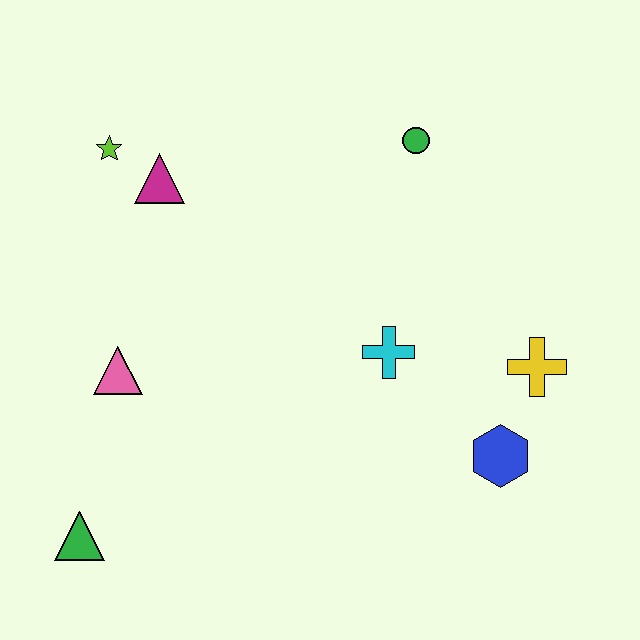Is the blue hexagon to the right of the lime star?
Yes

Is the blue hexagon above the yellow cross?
No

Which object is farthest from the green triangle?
The green circle is farthest from the green triangle.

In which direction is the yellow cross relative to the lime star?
The yellow cross is to the right of the lime star.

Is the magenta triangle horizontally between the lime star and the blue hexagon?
Yes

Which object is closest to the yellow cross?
The blue hexagon is closest to the yellow cross.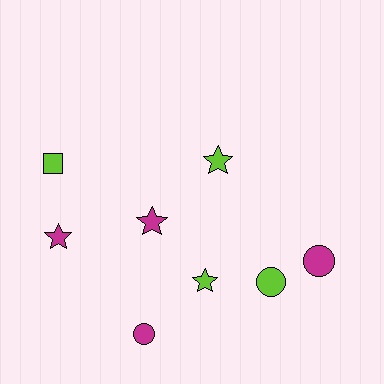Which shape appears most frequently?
Star, with 4 objects.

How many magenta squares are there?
There are no magenta squares.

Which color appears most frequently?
Lime, with 4 objects.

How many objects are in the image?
There are 8 objects.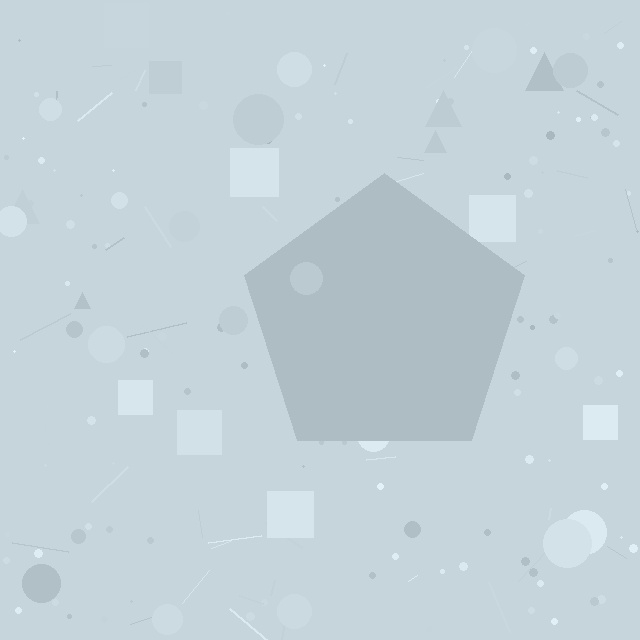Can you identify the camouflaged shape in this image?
The camouflaged shape is a pentagon.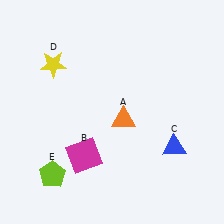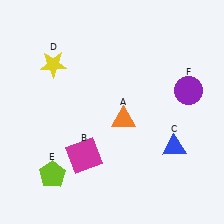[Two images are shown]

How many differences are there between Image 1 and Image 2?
There is 1 difference between the two images.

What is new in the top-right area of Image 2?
A purple circle (F) was added in the top-right area of Image 2.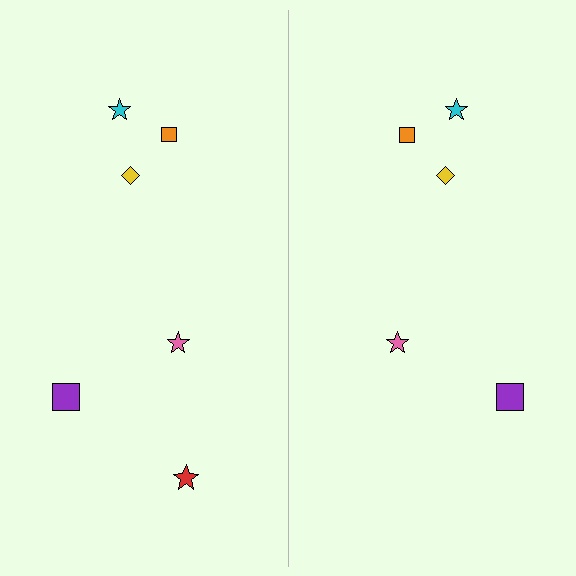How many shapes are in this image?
There are 11 shapes in this image.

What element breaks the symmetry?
A red star is missing from the right side.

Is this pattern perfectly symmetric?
No, the pattern is not perfectly symmetric. A red star is missing from the right side.